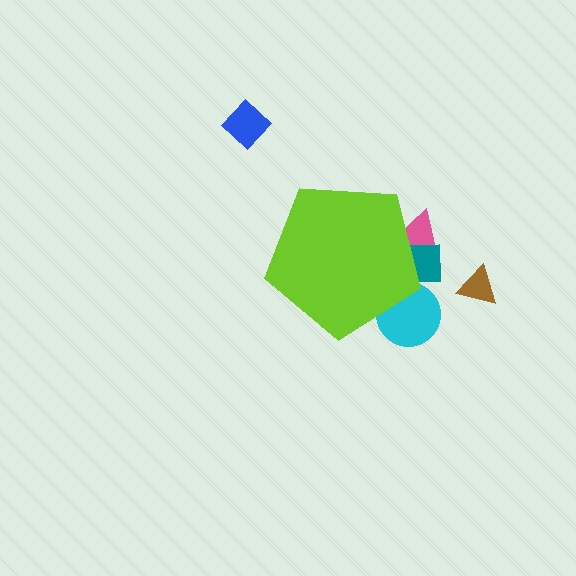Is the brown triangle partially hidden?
No, the brown triangle is fully visible.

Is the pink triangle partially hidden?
Yes, the pink triangle is partially hidden behind the lime pentagon.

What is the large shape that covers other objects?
A lime pentagon.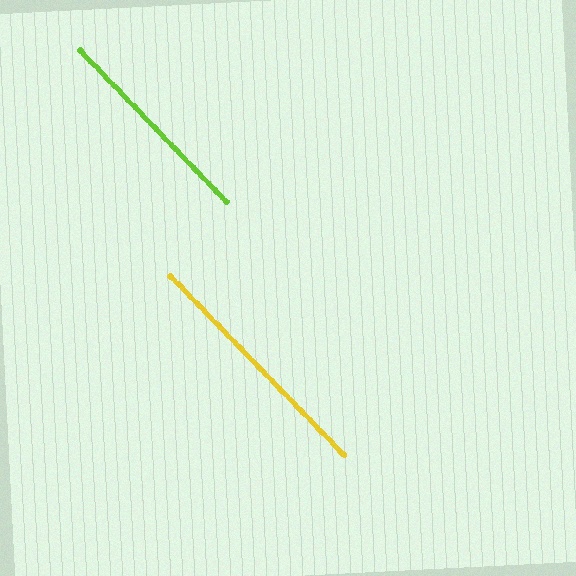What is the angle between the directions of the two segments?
Approximately 0 degrees.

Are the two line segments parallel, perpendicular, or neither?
Parallel — their directions differ by only 0.1°.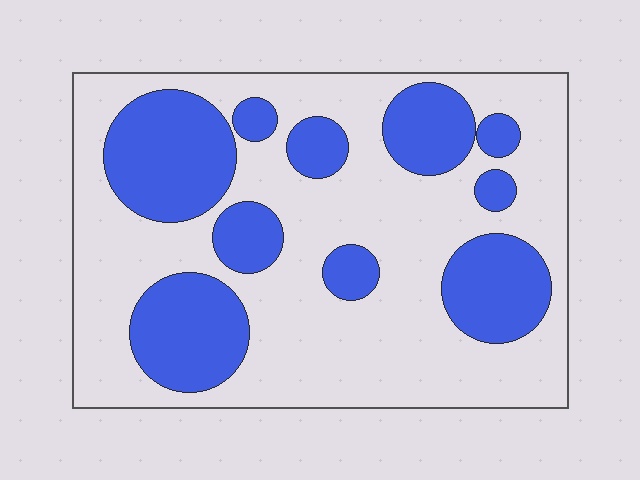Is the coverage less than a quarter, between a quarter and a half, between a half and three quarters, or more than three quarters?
Between a quarter and a half.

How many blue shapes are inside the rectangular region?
10.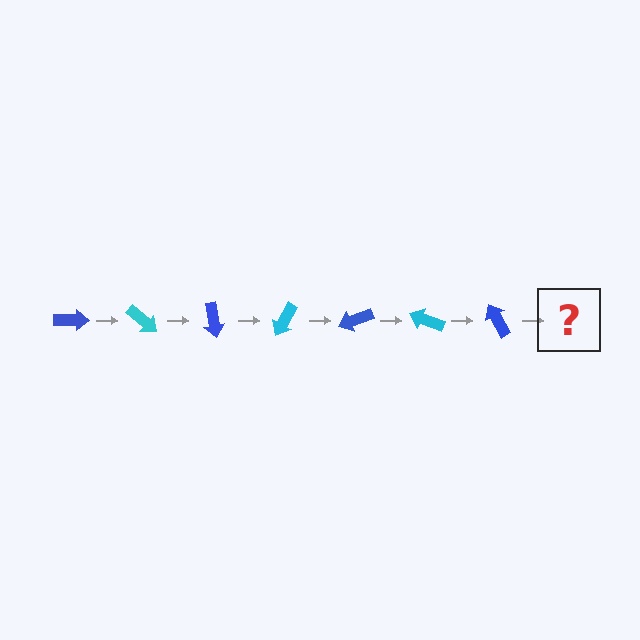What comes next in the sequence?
The next element should be a cyan arrow, rotated 280 degrees from the start.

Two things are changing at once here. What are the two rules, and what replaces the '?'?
The two rules are that it rotates 40 degrees each step and the color cycles through blue and cyan. The '?' should be a cyan arrow, rotated 280 degrees from the start.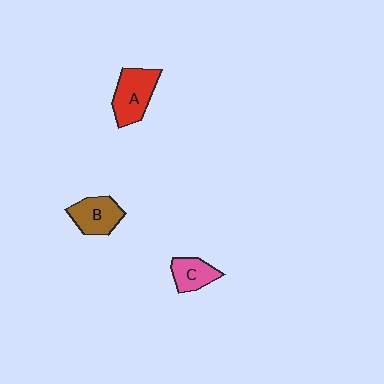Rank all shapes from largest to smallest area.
From largest to smallest: A (red), B (brown), C (pink).